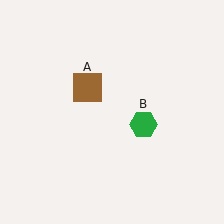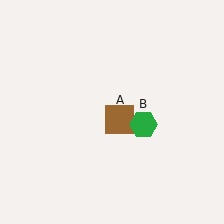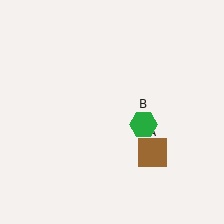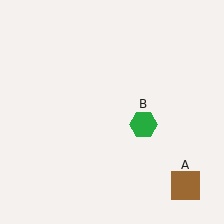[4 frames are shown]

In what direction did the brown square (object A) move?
The brown square (object A) moved down and to the right.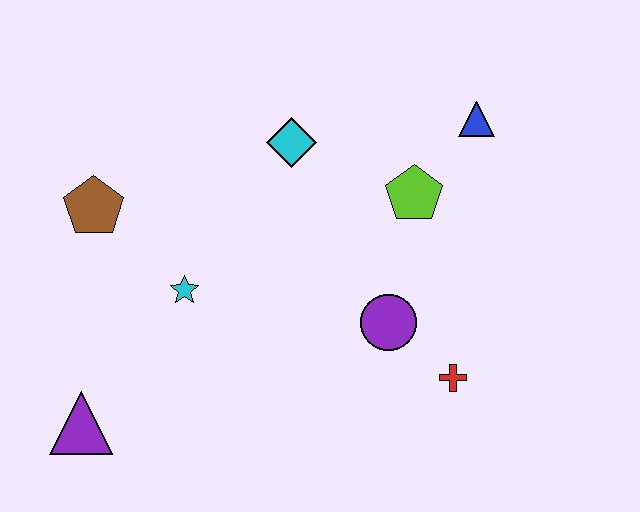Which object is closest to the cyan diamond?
The lime pentagon is closest to the cyan diamond.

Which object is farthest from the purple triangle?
The blue triangle is farthest from the purple triangle.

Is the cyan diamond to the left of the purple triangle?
No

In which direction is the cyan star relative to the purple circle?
The cyan star is to the left of the purple circle.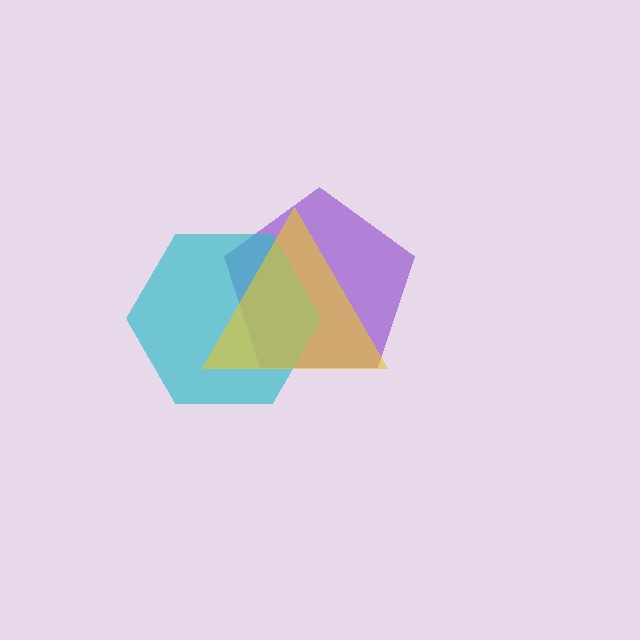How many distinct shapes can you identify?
There are 3 distinct shapes: a purple pentagon, a cyan hexagon, a yellow triangle.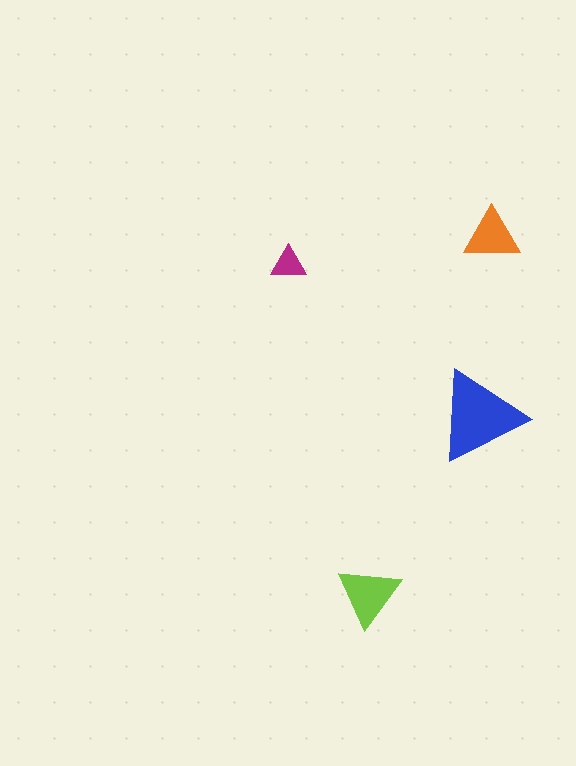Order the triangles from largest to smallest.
the blue one, the lime one, the orange one, the magenta one.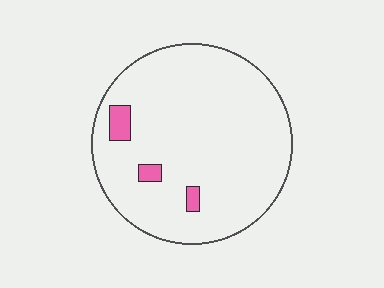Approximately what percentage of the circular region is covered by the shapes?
Approximately 5%.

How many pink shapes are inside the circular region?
3.